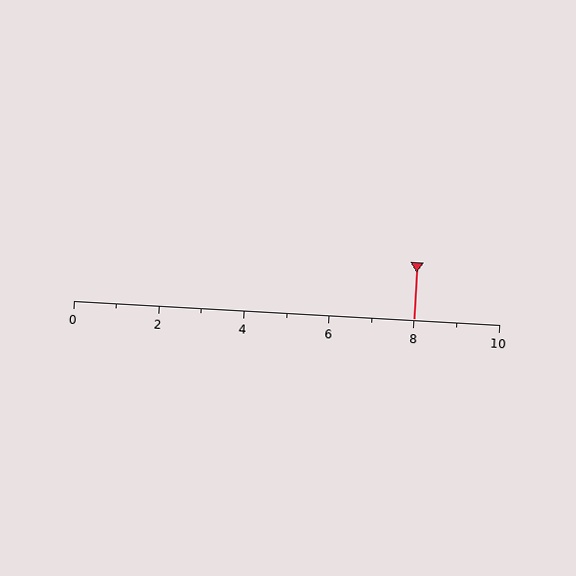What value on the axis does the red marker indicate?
The marker indicates approximately 8.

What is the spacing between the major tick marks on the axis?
The major ticks are spaced 2 apart.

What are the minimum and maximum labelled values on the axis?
The axis runs from 0 to 10.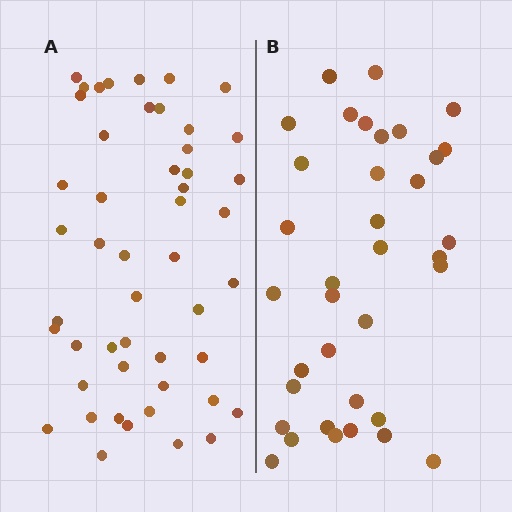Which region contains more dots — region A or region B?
Region A (the left region) has more dots.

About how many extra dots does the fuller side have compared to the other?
Region A has approximately 15 more dots than region B.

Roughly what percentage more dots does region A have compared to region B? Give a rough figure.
About 35% more.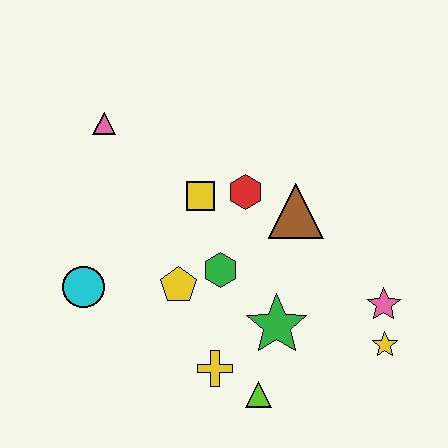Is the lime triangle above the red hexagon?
No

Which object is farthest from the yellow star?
The pink triangle is farthest from the yellow star.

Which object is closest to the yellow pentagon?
The green hexagon is closest to the yellow pentagon.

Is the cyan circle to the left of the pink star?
Yes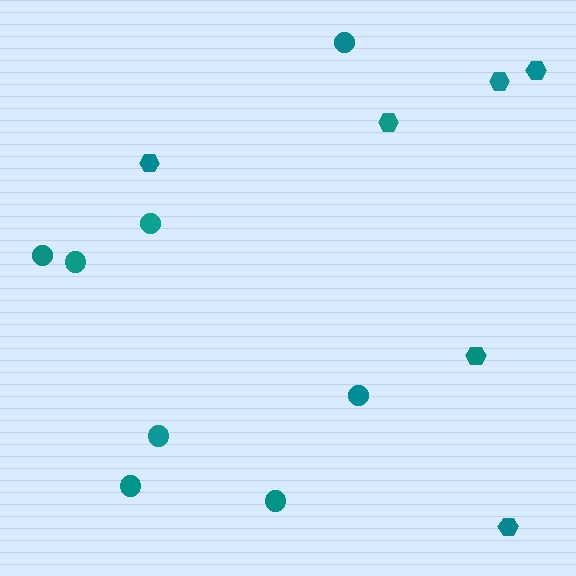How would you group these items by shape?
There are 2 groups: one group of circles (8) and one group of hexagons (6).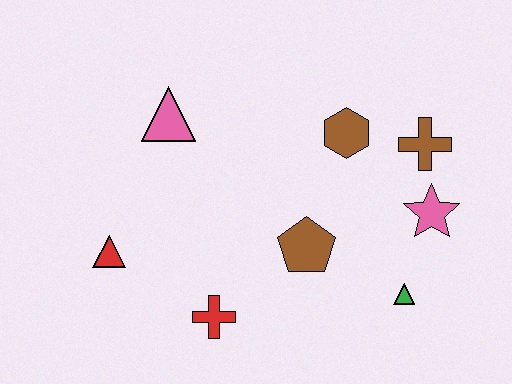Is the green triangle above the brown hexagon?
No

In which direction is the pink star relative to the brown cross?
The pink star is below the brown cross.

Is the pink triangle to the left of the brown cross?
Yes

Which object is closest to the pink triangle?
The red triangle is closest to the pink triangle.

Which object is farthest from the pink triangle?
The green triangle is farthest from the pink triangle.